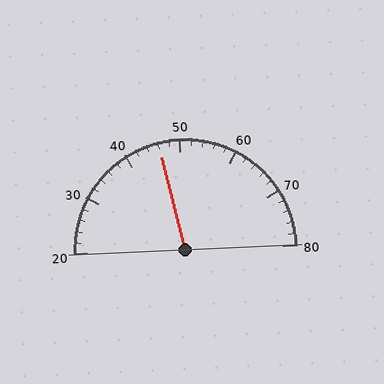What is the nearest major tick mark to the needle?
The nearest major tick mark is 50.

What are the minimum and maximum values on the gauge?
The gauge ranges from 20 to 80.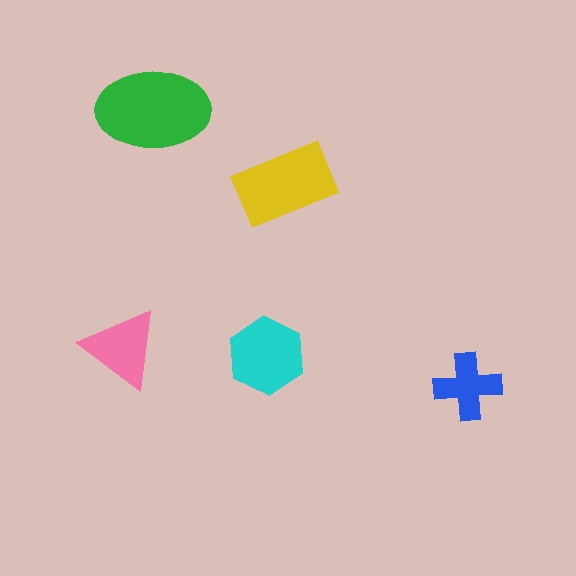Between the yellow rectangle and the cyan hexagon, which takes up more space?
The yellow rectangle.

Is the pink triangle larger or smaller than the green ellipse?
Smaller.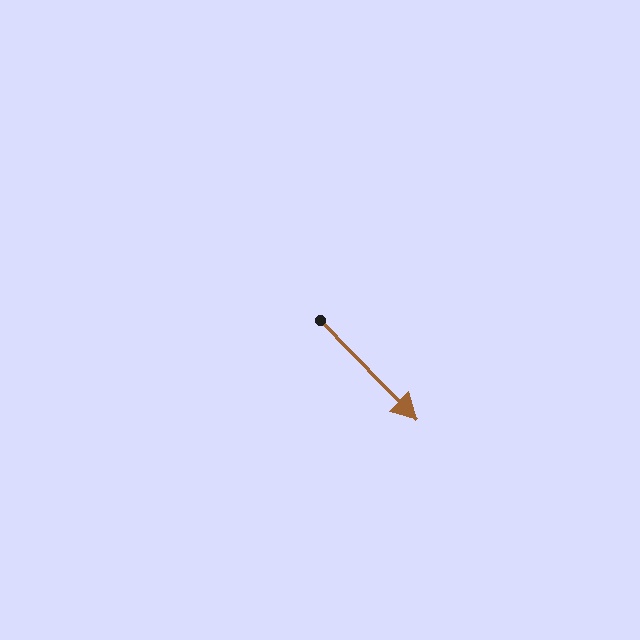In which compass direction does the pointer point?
Southeast.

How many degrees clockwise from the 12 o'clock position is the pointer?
Approximately 136 degrees.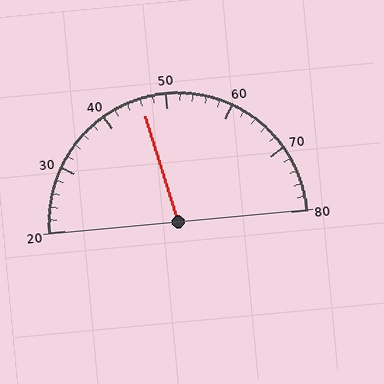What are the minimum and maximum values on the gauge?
The gauge ranges from 20 to 80.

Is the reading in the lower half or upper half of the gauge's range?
The reading is in the lower half of the range (20 to 80).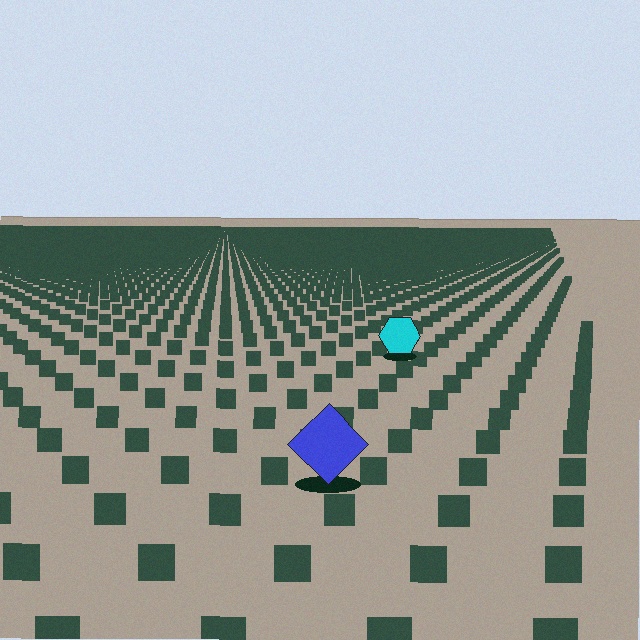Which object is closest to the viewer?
The blue diamond is closest. The texture marks near it are larger and more spread out.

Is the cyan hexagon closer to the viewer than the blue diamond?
No. The blue diamond is closer — you can tell from the texture gradient: the ground texture is coarser near it.